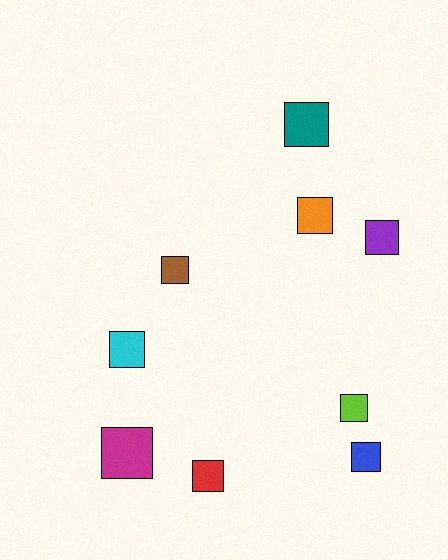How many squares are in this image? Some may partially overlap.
There are 9 squares.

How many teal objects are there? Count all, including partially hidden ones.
There is 1 teal object.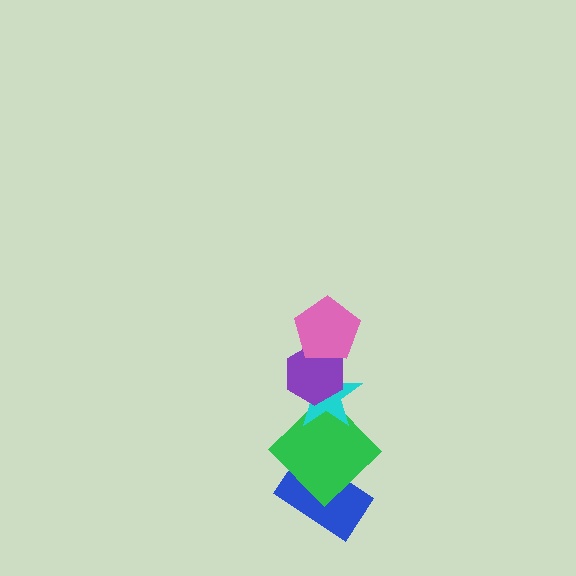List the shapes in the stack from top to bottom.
From top to bottom: the pink pentagon, the purple hexagon, the cyan star, the green diamond, the blue rectangle.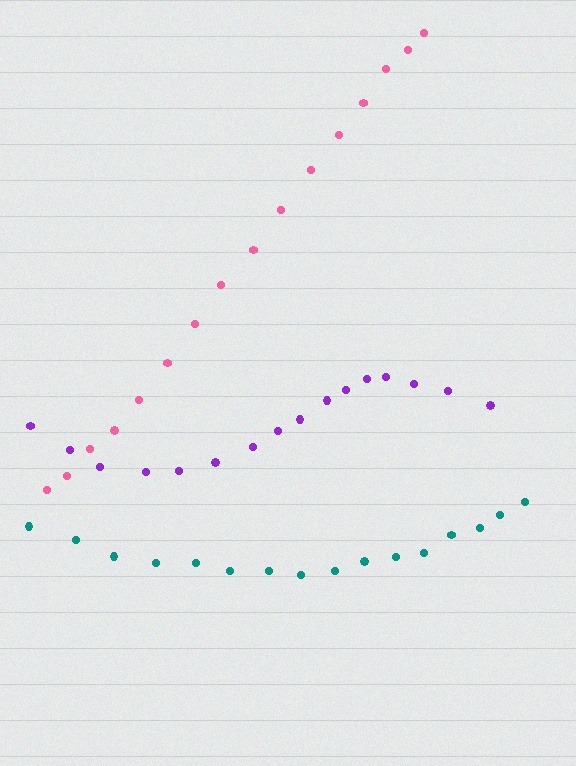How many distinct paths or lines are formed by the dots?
There are 3 distinct paths.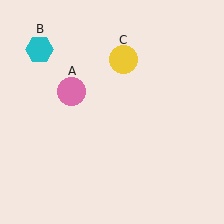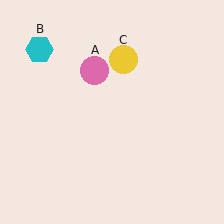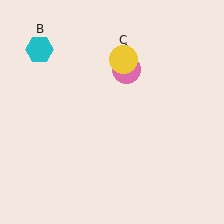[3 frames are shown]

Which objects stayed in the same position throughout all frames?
Cyan hexagon (object B) and yellow circle (object C) remained stationary.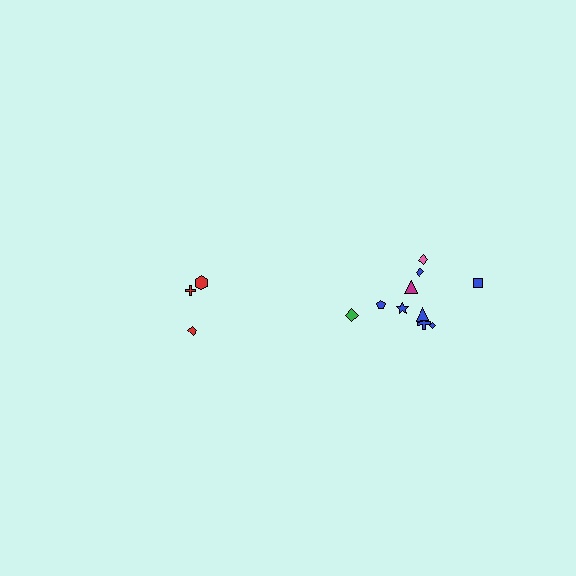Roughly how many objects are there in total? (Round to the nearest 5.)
Roughly 15 objects in total.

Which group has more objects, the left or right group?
The right group.